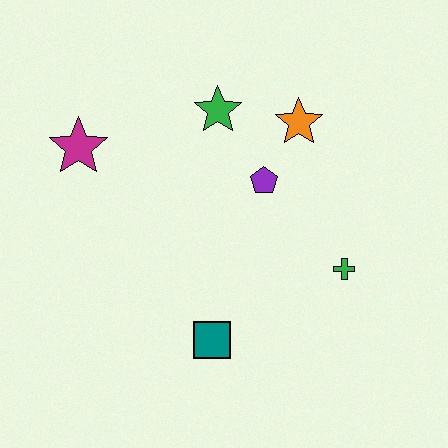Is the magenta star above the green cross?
Yes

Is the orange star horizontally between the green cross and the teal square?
Yes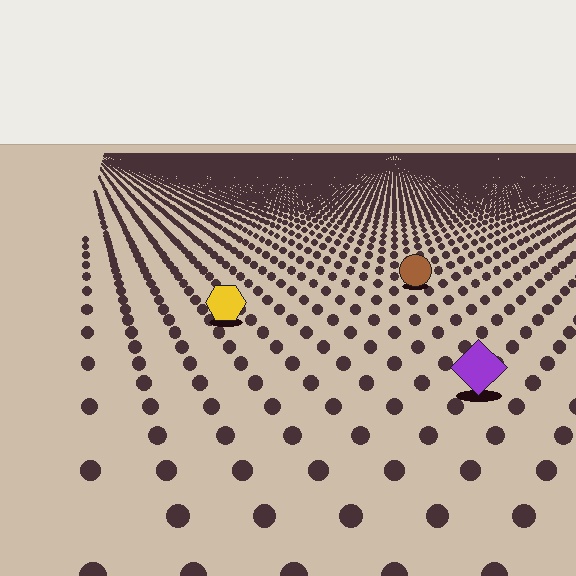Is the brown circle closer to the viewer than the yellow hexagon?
No. The yellow hexagon is closer — you can tell from the texture gradient: the ground texture is coarser near it.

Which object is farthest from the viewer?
The brown circle is farthest from the viewer. It appears smaller and the ground texture around it is denser.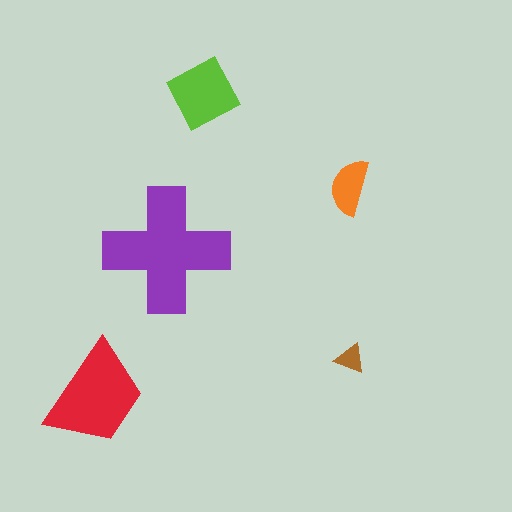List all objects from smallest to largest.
The brown triangle, the orange semicircle, the lime square, the red trapezoid, the purple cross.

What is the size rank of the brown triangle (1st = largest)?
5th.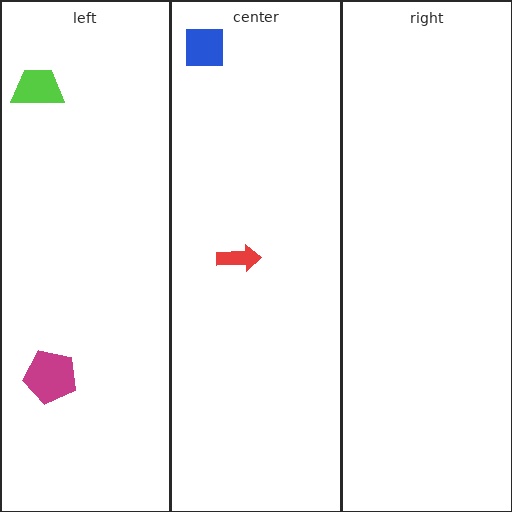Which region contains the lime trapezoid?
The left region.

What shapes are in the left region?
The lime trapezoid, the magenta pentagon.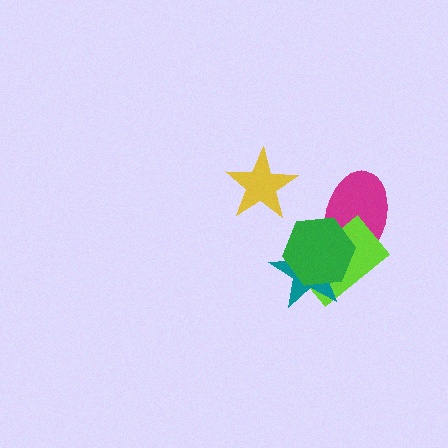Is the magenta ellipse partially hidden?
Yes, it is partially covered by another shape.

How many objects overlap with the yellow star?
0 objects overlap with the yellow star.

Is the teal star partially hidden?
Yes, it is partially covered by another shape.